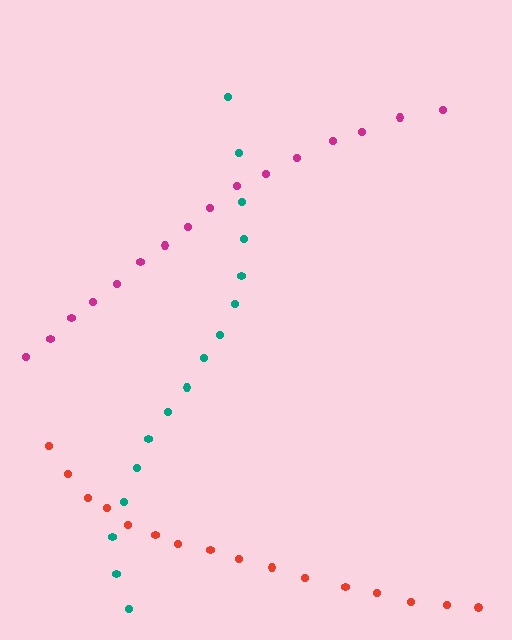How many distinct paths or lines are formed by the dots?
There are 3 distinct paths.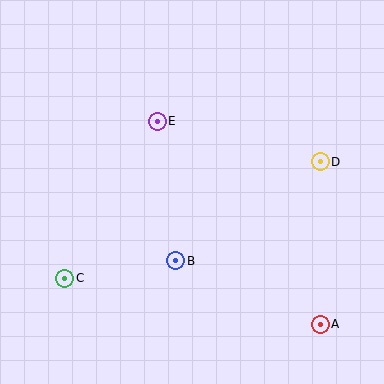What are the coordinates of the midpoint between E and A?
The midpoint between E and A is at (239, 223).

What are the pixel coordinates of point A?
Point A is at (320, 324).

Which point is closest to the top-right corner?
Point D is closest to the top-right corner.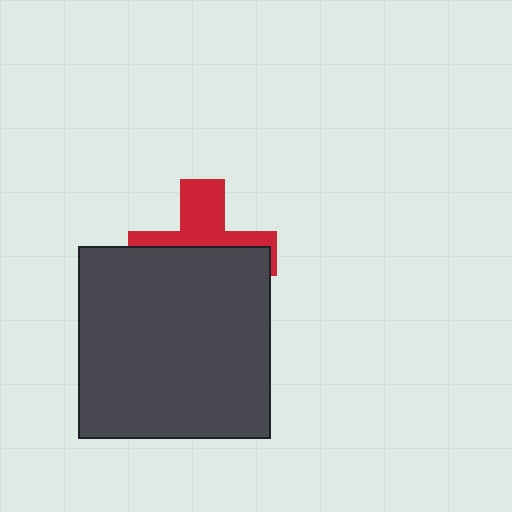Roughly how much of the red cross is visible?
A small part of it is visible (roughly 41%).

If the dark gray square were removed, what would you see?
You would see the complete red cross.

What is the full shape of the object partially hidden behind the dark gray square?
The partially hidden object is a red cross.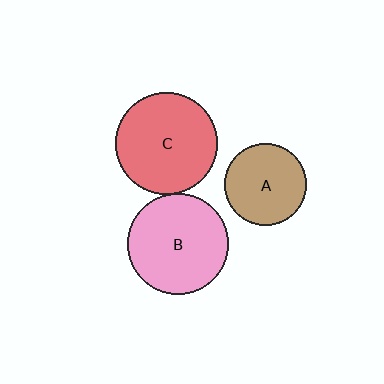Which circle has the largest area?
Circle C (red).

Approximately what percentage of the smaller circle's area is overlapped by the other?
Approximately 5%.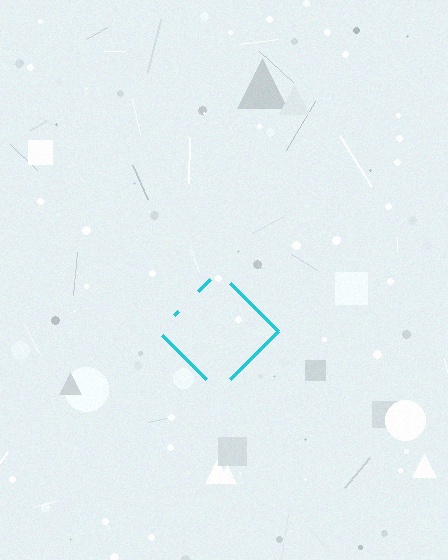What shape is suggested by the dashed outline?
The dashed outline suggests a diamond.